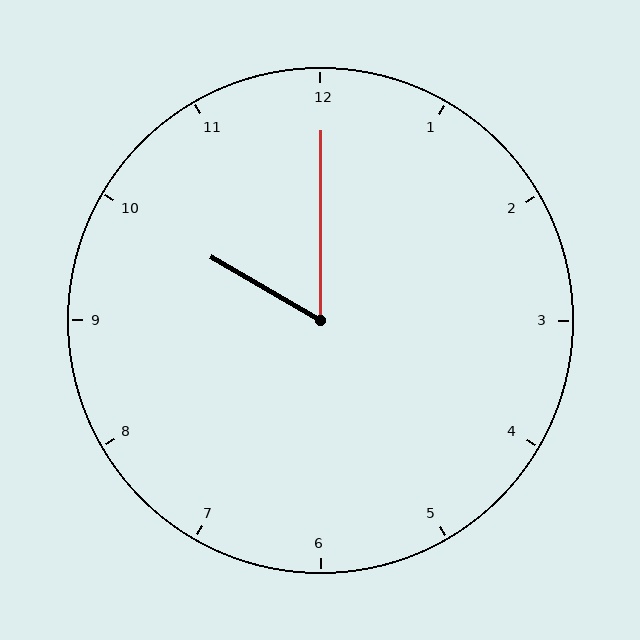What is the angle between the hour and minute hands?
Approximately 60 degrees.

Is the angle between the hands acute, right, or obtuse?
It is acute.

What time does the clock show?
10:00.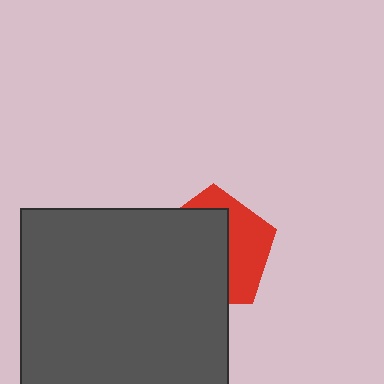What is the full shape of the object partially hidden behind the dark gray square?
The partially hidden object is a red pentagon.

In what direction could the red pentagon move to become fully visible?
The red pentagon could move right. That would shift it out from behind the dark gray square entirely.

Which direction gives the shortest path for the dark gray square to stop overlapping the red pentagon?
Moving left gives the shortest separation.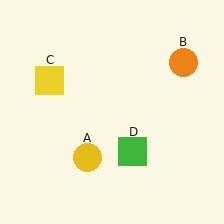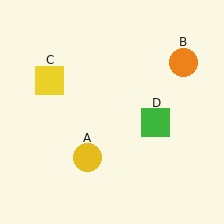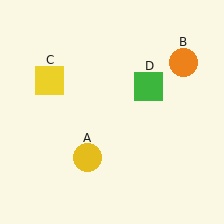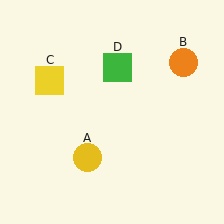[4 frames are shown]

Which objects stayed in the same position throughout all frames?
Yellow circle (object A) and orange circle (object B) and yellow square (object C) remained stationary.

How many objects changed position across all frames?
1 object changed position: green square (object D).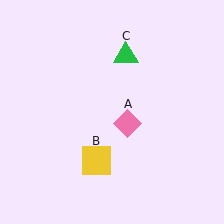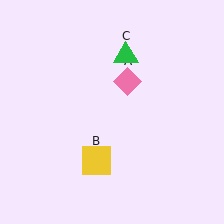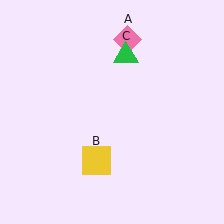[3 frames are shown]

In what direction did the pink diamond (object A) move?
The pink diamond (object A) moved up.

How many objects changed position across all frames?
1 object changed position: pink diamond (object A).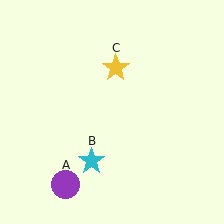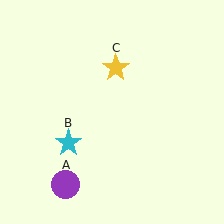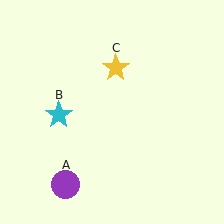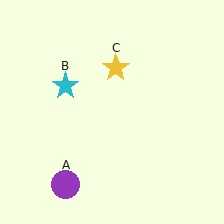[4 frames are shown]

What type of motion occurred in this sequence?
The cyan star (object B) rotated clockwise around the center of the scene.